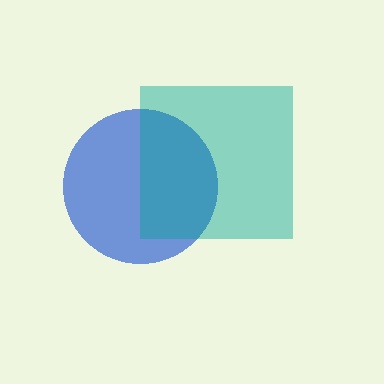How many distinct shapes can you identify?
There are 2 distinct shapes: a blue circle, a teal square.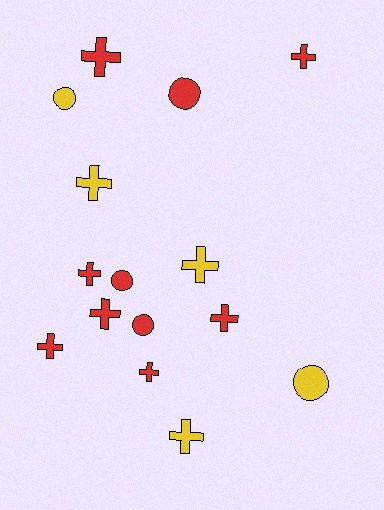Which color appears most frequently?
Red, with 10 objects.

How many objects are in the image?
There are 15 objects.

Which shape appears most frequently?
Cross, with 10 objects.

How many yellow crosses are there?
There are 3 yellow crosses.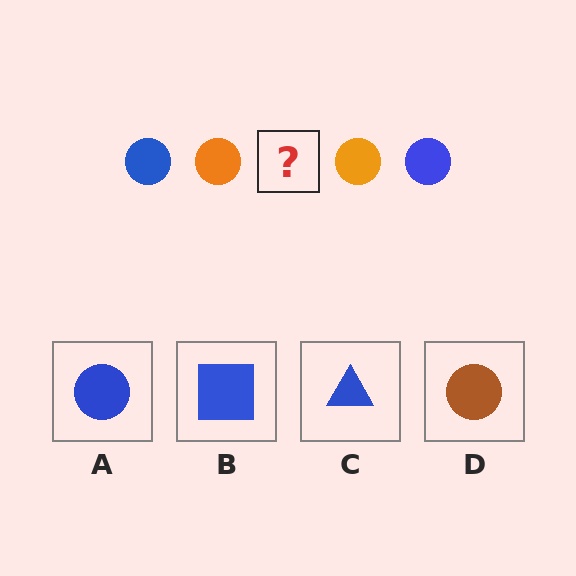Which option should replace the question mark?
Option A.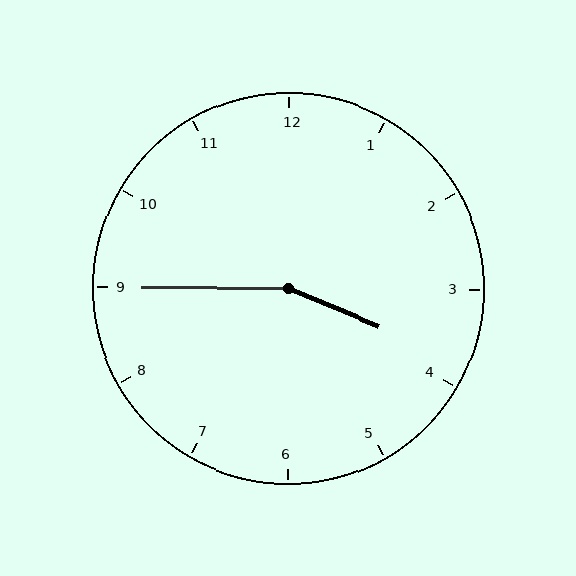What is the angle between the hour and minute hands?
Approximately 158 degrees.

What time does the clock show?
3:45.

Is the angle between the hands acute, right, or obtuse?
It is obtuse.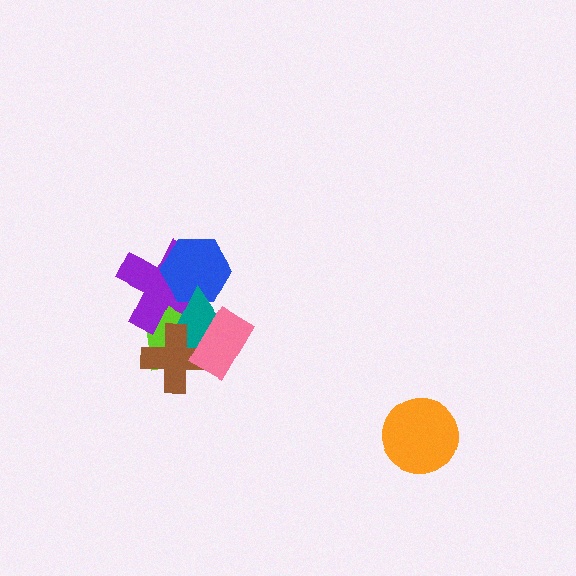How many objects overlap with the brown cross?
4 objects overlap with the brown cross.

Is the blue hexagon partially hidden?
Yes, it is partially covered by another shape.